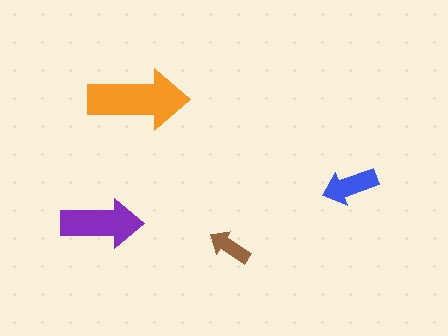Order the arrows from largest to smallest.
the orange one, the purple one, the blue one, the brown one.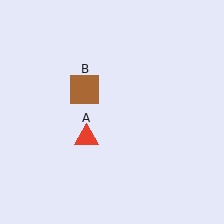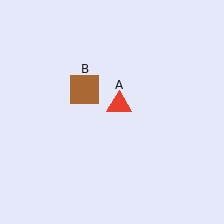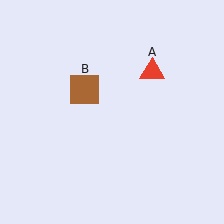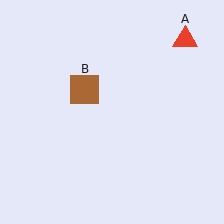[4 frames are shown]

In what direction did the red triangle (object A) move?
The red triangle (object A) moved up and to the right.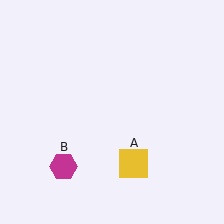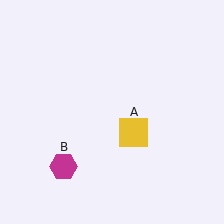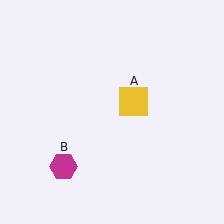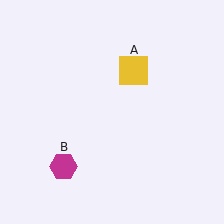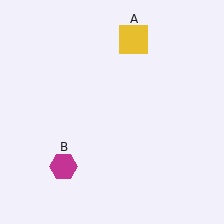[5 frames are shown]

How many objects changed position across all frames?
1 object changed position: yellow square (object A).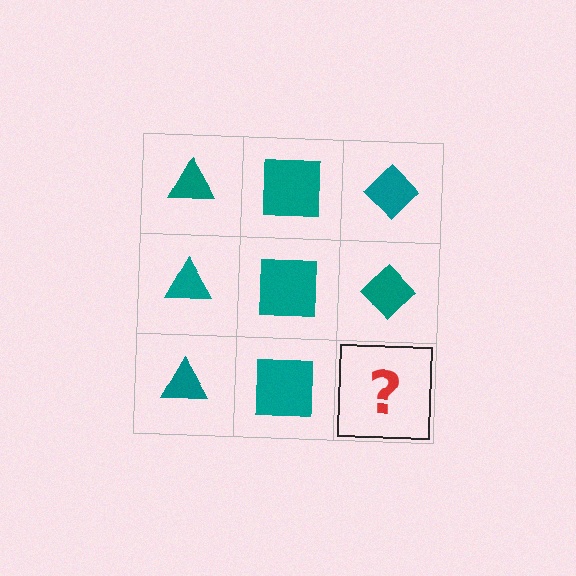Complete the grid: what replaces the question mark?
The question mark should be replaced with a teal diamond.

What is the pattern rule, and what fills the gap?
The rule is that each column has a consistent shape. The gap should be filled with a teal diamond.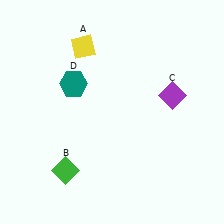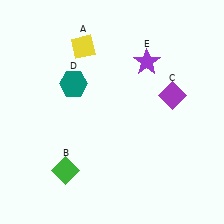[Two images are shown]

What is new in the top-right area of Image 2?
A purple star (E) was added in the top-right area of Image 2.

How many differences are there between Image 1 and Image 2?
There is 1 difference between the two images.